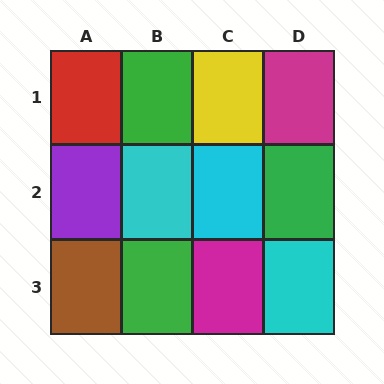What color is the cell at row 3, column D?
Cyan.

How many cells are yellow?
1 cell is yellow.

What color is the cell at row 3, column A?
Brown.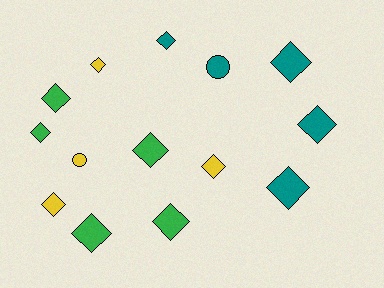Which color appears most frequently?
Green, with 5 objects.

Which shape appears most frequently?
Diamond, with 12 objects.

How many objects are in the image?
There are 14 objects.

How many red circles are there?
There are no red circles.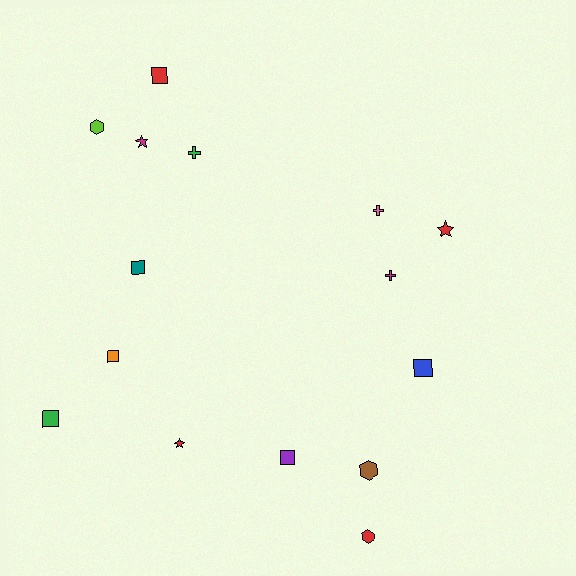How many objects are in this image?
There are 15 objects.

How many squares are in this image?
There are 6 squares.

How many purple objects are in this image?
There is 1 purple object.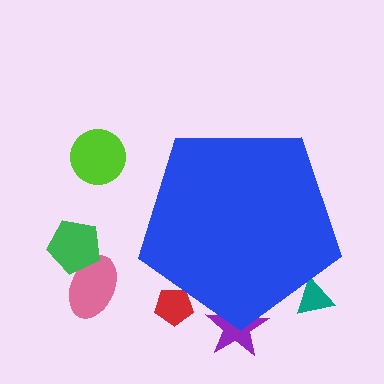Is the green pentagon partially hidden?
No, the green pentagon is fully visible.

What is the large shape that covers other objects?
A blue pentagon.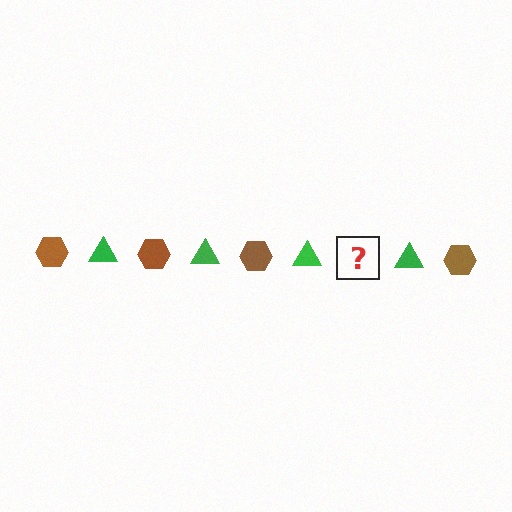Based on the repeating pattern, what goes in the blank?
The blank should be a brown hexagon.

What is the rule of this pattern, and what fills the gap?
The rule is that the pattern alternates between brown hexagon and green triangle. The gap should be filled with a brown hexagon.